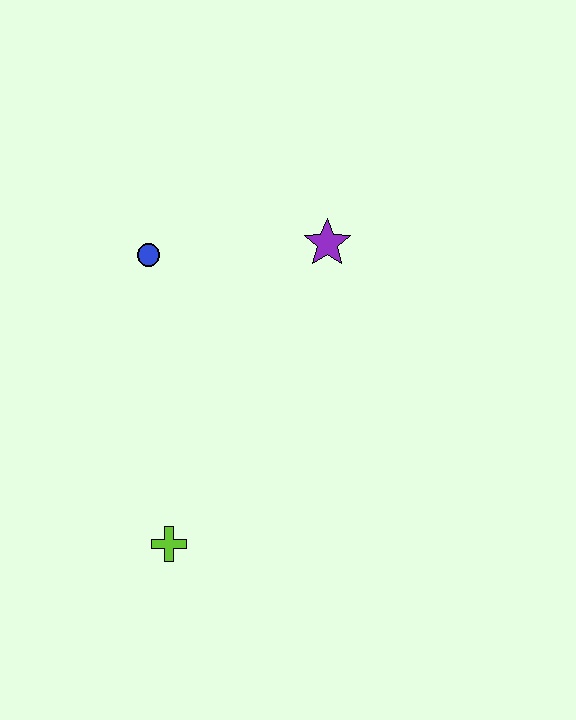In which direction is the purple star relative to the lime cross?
The purple star is above the lime cross.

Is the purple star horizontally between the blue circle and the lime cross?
No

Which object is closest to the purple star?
The blue circle is closest to the purple star.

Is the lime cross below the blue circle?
Yes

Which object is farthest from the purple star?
The lime cross is farthest from the purple star.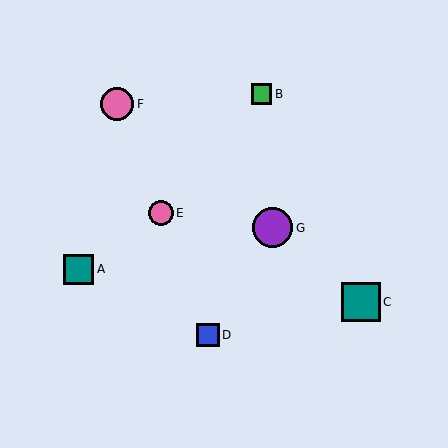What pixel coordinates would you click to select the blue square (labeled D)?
Click at (208, 335) to select the blue square D.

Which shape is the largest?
The purple circle (labeled G) is the largest.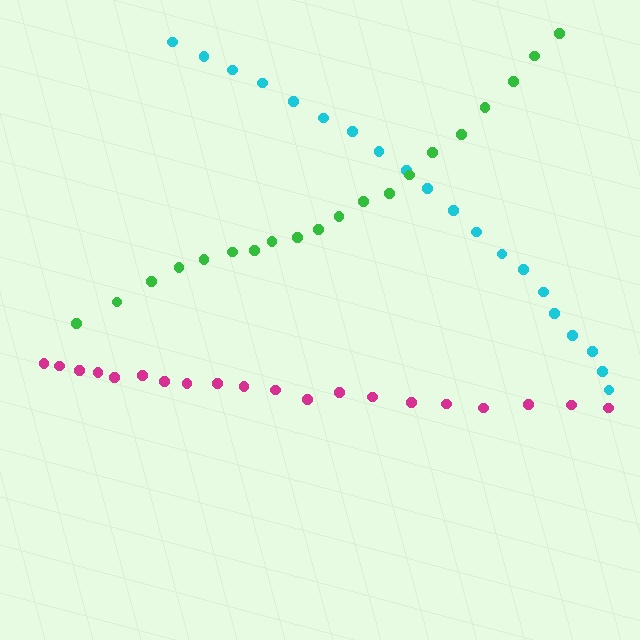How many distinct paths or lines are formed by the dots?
There are 3 distinct paths.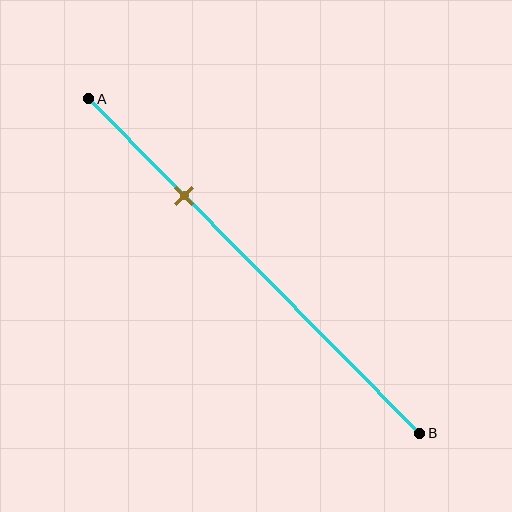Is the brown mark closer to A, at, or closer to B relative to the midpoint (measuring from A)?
The brown mark is closer to point A than the midpoint of segment AB.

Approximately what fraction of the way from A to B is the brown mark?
The brown mark is approximately 30% of the way from A to B.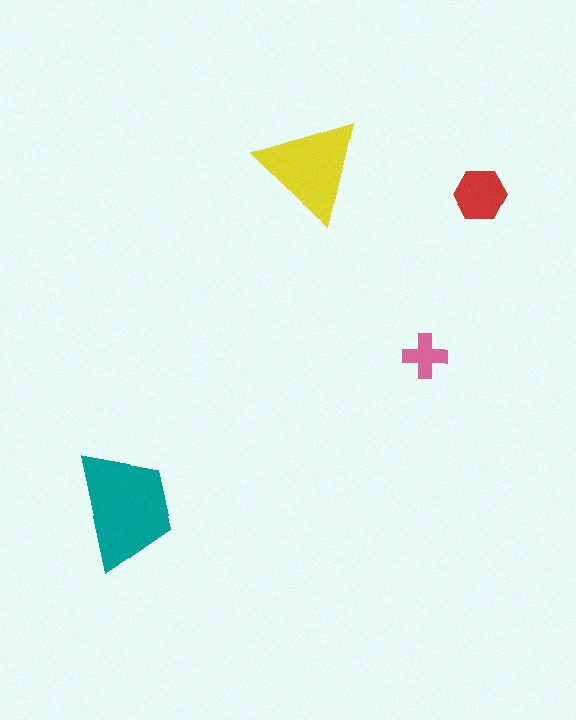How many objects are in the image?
There are 4 objects in the image.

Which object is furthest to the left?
The teal trapezoid is leftmost.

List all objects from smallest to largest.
The pink cross, the red hexagon, the yellow triangle, the teal trapezoid.